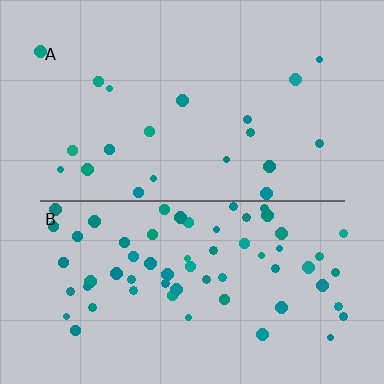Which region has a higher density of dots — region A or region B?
B (the bottom).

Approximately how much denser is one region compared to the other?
Approximately 3.1× — region B over region A.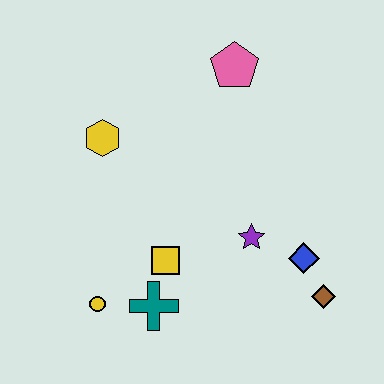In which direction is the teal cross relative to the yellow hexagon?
The teal cross is below the yellow hexagon.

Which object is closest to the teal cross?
The yellow square is closest to the teal cross.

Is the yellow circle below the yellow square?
Yes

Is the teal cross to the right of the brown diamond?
No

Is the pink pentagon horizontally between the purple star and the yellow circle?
Yes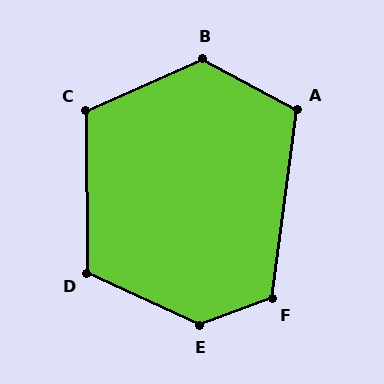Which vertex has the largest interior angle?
E, at approximately 135 degrees.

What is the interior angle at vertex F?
Approximately 118 degrees (obtuse).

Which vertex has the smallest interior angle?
A, at approximately 111 degrees.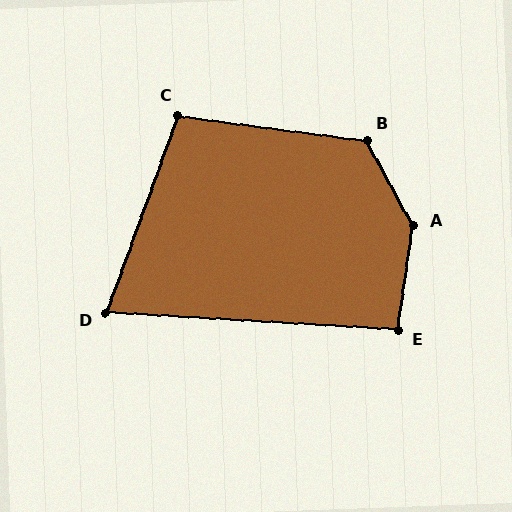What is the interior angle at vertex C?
Approximately 103 degrees (obtuse).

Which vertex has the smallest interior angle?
D, at approximately 73 degrees.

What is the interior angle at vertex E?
Approximately 95 degrees (approximately right).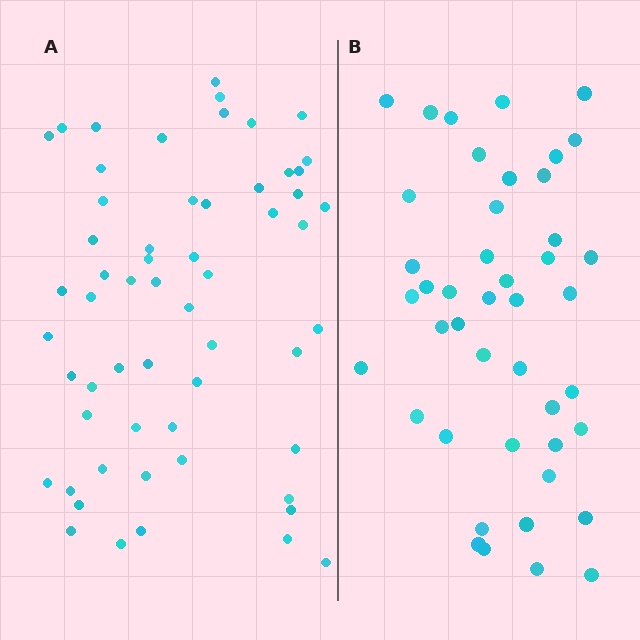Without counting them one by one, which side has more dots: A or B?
Region A (the left region) has more dots.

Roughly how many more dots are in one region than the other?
Region A has approximately 15 more dots than region B.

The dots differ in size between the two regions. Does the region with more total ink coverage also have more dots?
No. Region B has more total ink coverage because its dots are larger, but region A actually contains more individual dots. Total area can be misleading — the number of items is what matters here.